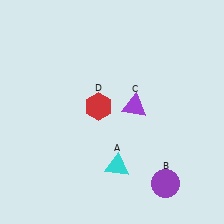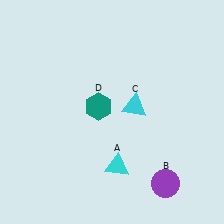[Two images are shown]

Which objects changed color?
C changed from purple to cyan. D changed from red to teal.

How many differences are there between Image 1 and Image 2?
There are 2 differences between the two images.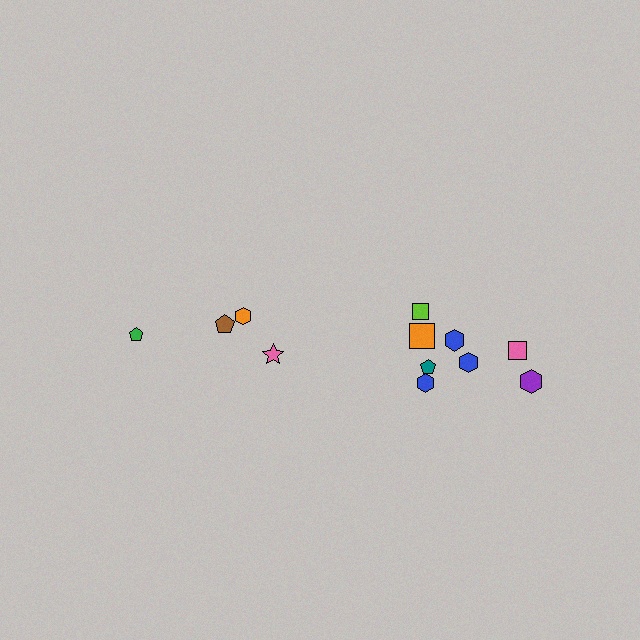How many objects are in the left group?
There are 4 objects.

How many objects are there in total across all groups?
There are 12 objects.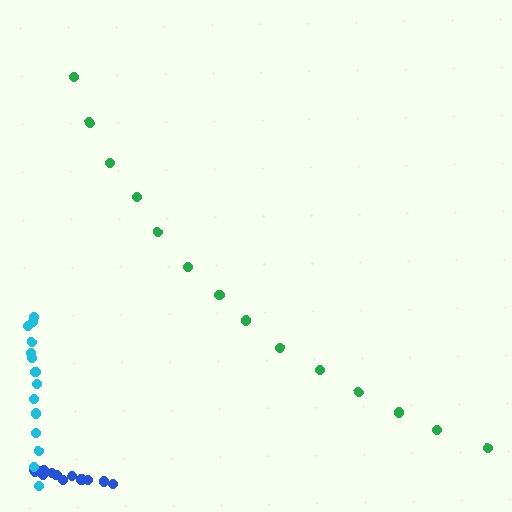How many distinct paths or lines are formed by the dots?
There are 3 distinct paths.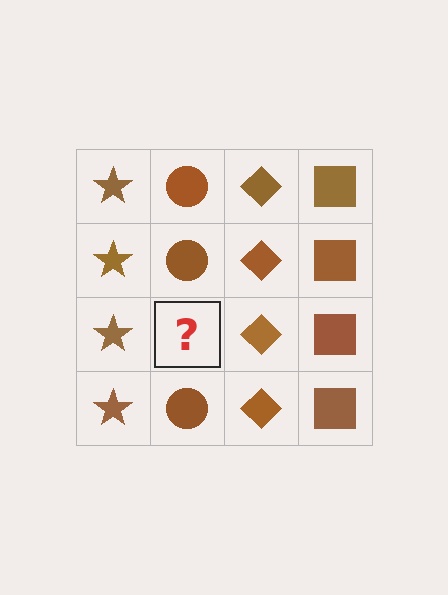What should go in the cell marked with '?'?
The missing cell should contain a brown circle.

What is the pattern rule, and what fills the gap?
The rule is that each column has a consistent shape. The gap should be filled with a brown circle.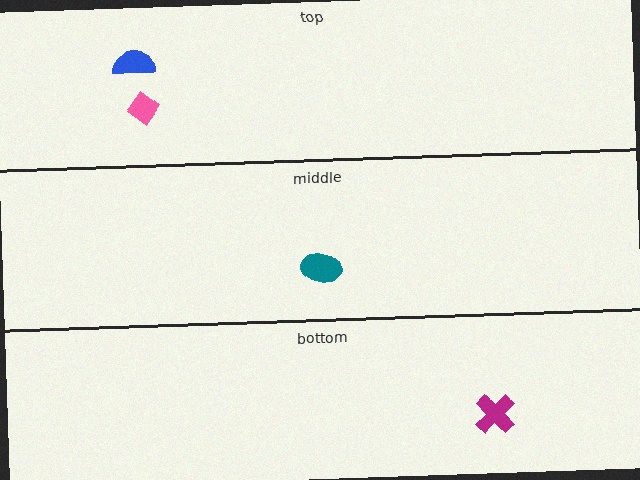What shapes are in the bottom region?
The magenta cross.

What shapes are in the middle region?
The teal ellipse.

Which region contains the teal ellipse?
The middle region.